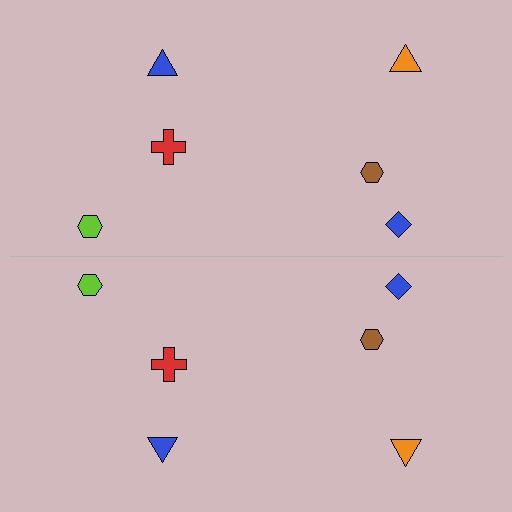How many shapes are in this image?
There are 12 shapes in this image.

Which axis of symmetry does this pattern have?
The pattern has a horizontal axis of symmetry running through the center of the image.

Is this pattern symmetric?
Yes, this pattern has bilateral (reflection) symmetry.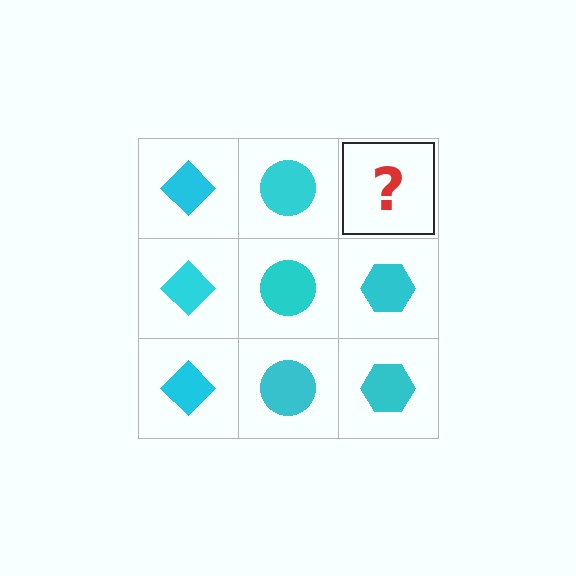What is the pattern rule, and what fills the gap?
The rule is that each column has a consistent shape. The gap should be filled with a cyan hexagon.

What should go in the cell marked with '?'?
The missing cell should contain a cyan hexagon.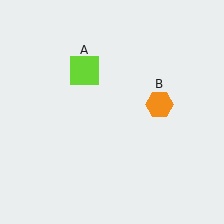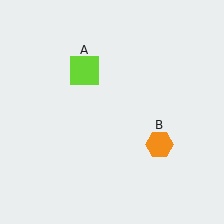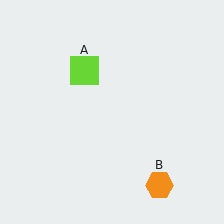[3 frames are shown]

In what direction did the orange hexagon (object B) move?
The orange hexagon (object B) moved down.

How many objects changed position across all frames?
1 object changed position: orange hexagon (object B).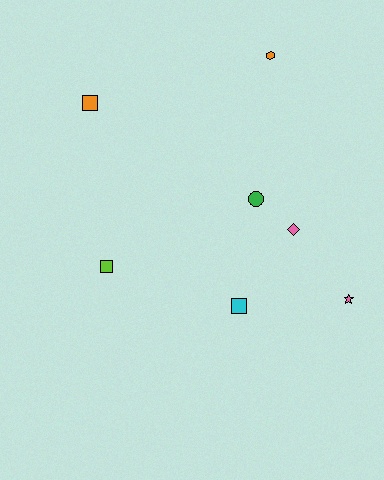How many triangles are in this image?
There are no triangles.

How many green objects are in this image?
There is 1 green object.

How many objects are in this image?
There are 7 objects.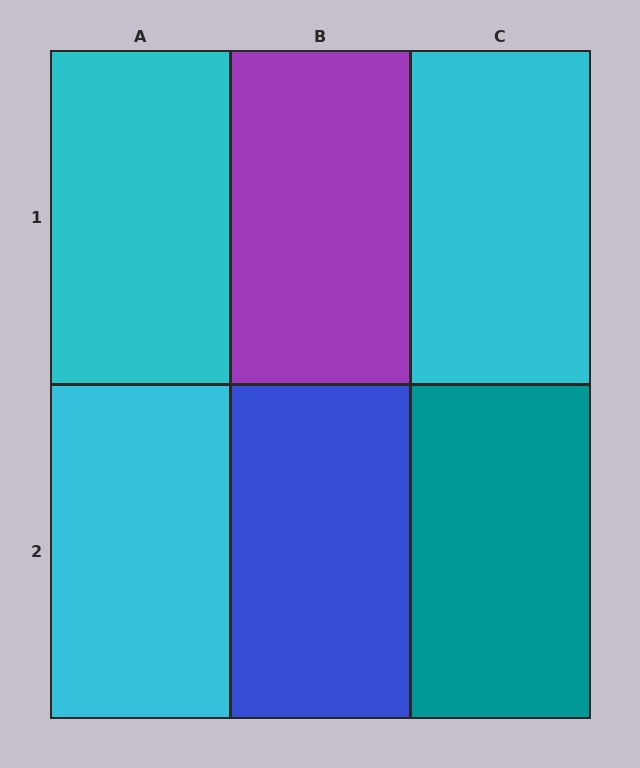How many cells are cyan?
3 cells are cyan.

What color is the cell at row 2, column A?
Cyan.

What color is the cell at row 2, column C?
Teal.